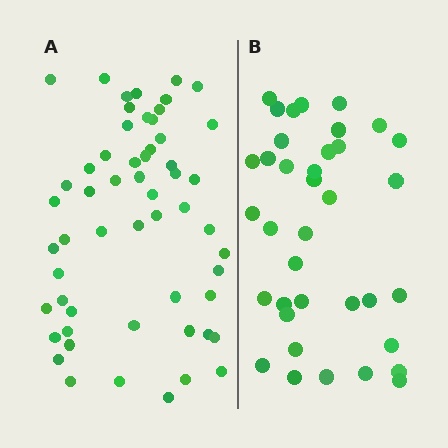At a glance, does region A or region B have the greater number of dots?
Region A (the left region) has more dots.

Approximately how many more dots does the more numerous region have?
Region A has approximately 20 more dots than region B.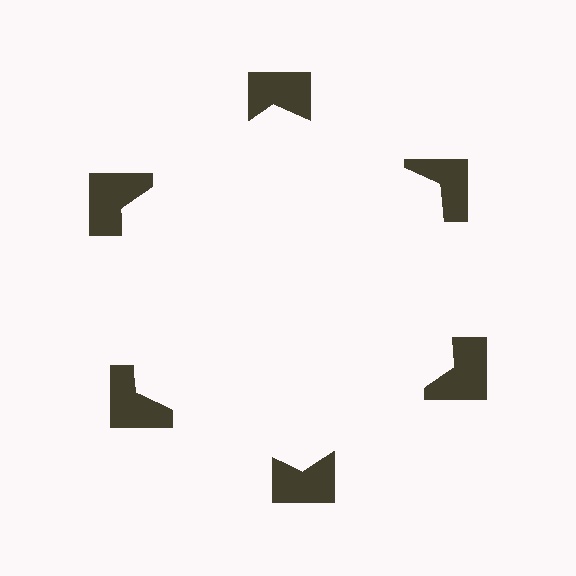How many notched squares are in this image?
There are 6 — one at each vertex of the illusory hexagon.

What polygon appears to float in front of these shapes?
An illusory hexagon — its edges are inferred from the aligned wedge cuts in the notched squares, not physically drawn.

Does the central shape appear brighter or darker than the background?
It typically appears slightly brighter than the background, even though no actual brightness change is drawn.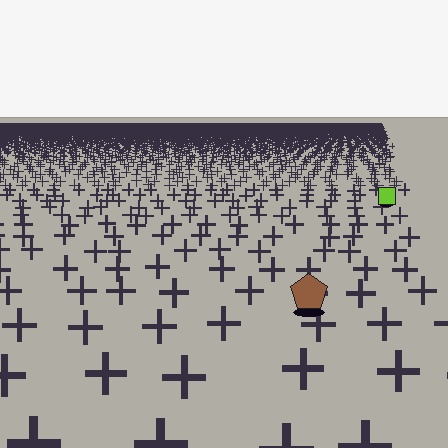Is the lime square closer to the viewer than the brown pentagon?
No. The brown pentagon is closer — you can tell from the texture gradient: the ground texture is coarser near it.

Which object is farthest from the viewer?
The lime square is farthest from the viewer. It appears smaller and the ground texture around it is denser.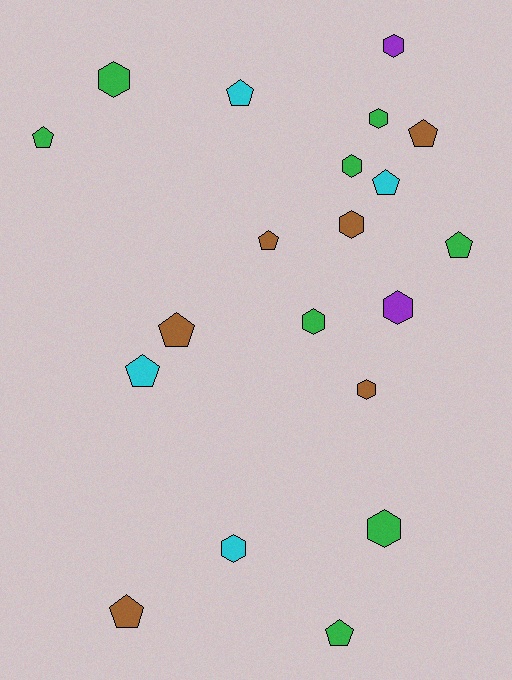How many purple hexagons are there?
There are 2 purple hexagons.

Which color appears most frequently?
Green, with 8 objects.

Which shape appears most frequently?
Pentagon, with 10 objects.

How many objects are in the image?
There are 20 objects.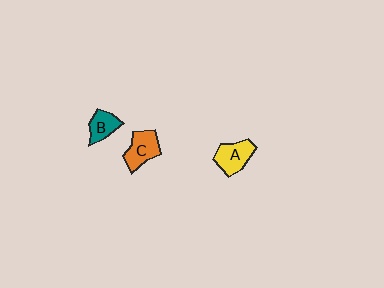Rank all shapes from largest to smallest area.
From largest to smallest: A (yellow), C (orange), B (teal).